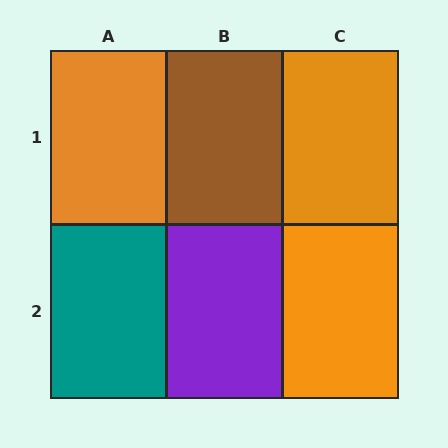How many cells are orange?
3 cells are orange.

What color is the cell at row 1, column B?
Brown.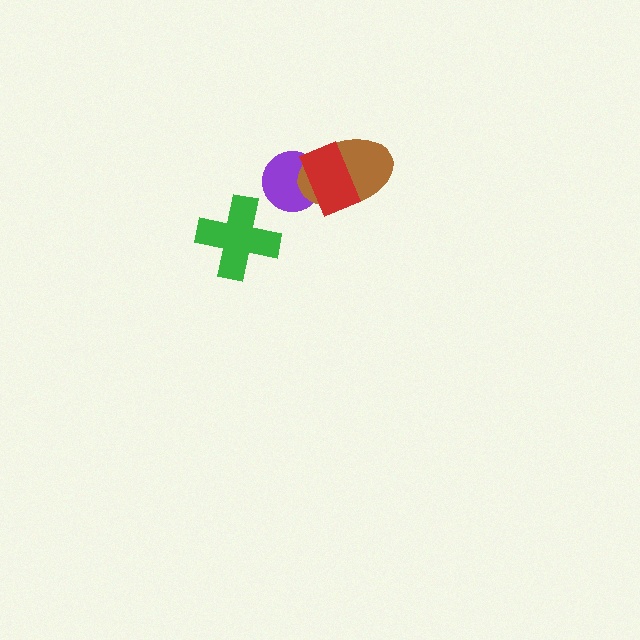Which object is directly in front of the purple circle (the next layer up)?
The brown ellipse is directly in front of the purple circle.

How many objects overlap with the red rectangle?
2 objects overlap with the red rectangle.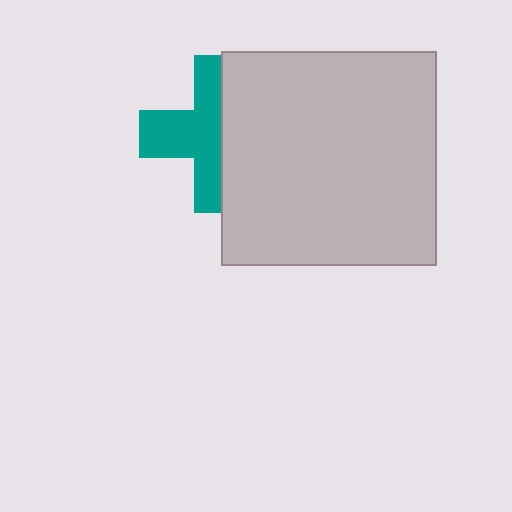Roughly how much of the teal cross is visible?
About half of it is visible (roughly 54%).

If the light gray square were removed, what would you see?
You would see the complete teal cross.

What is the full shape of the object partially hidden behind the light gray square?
The partially hidden object is a teal cross.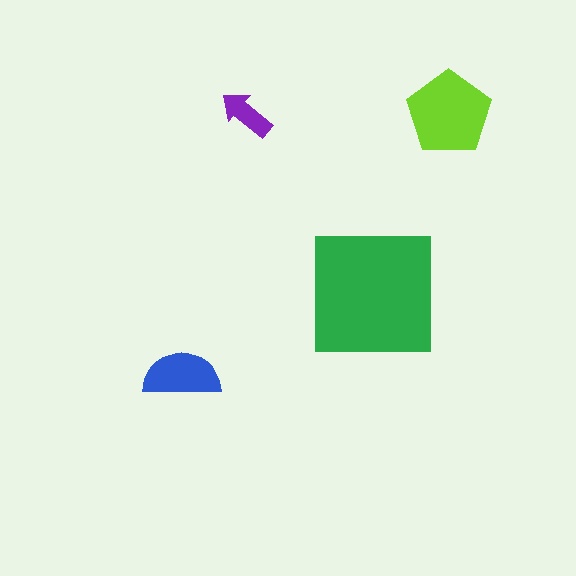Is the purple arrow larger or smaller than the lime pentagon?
Smaller.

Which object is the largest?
The green square.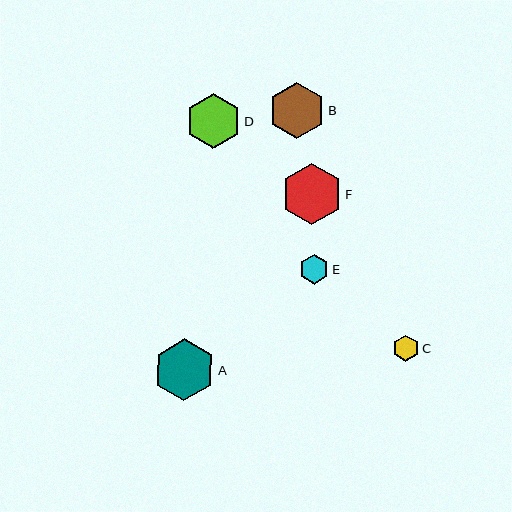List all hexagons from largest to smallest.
From largest to smallest: A, F, B, D, E, C.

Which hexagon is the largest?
Hexagon A is the largest with a size of approximately 62 pixels.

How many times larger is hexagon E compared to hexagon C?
Hexagon E is approximately 1.1 times the size of hexagon C.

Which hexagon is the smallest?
Hexagon C is the smallest with a size of approximately 26 pixels.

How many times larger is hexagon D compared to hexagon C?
Hexagon D is approximately 2.1 times the size of hexagon C.